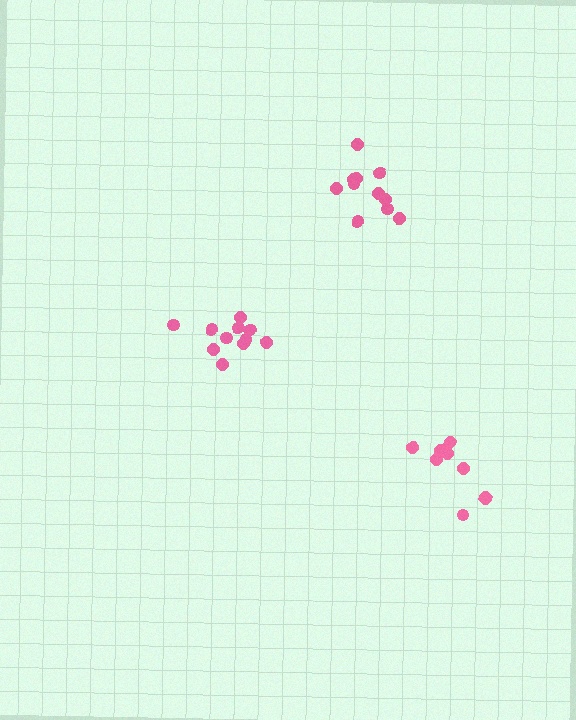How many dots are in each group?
Group 1: 11 dots, Group 2: 9 dots, Group 3: 11 dots (31 total).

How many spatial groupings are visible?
There are 3 spatial groupings.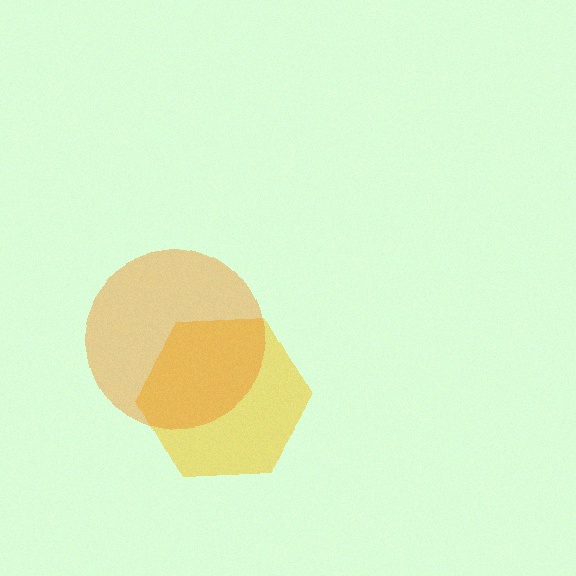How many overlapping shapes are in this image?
There are 2 overlapping shapes in the image.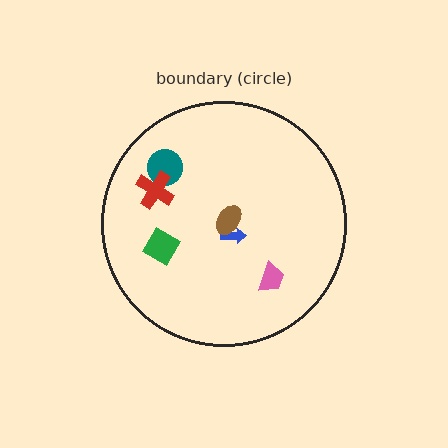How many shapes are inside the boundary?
6 inside, 0 outside.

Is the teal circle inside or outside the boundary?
Inside.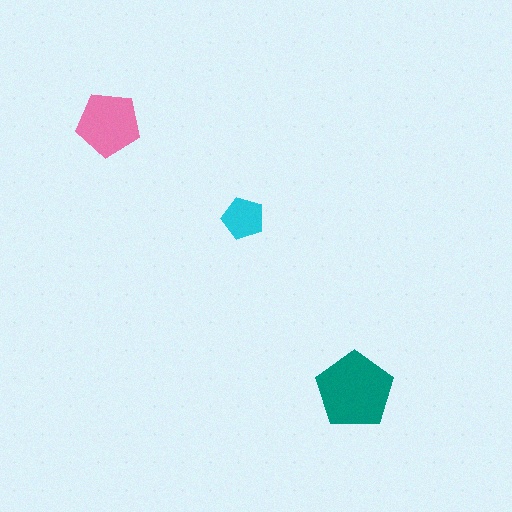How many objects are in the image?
There are 3 objects in the image.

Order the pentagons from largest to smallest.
the teal one, the pink one, the cyan one.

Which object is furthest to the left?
The pink pentagon is leftmost.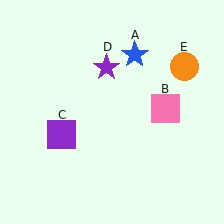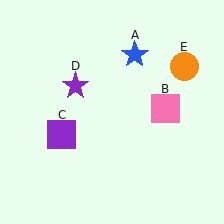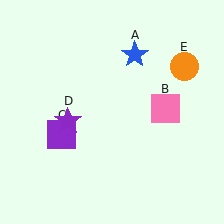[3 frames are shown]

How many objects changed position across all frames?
1 object changed position: purple star (object D).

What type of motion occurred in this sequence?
The purple star (object D) rotated counterclockwise around the center of the scene.